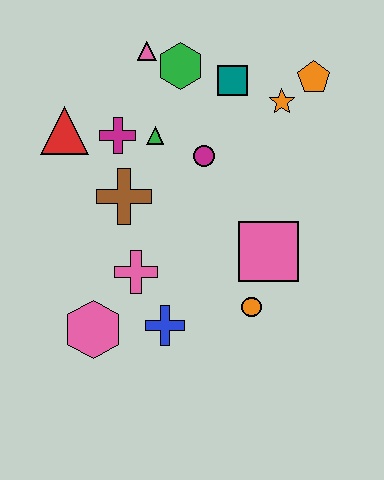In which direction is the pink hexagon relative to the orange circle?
The pink hexagon is to the left of the orange circle.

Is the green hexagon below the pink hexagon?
No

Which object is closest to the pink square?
The orange circle is closest to the pink square.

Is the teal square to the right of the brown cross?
Yes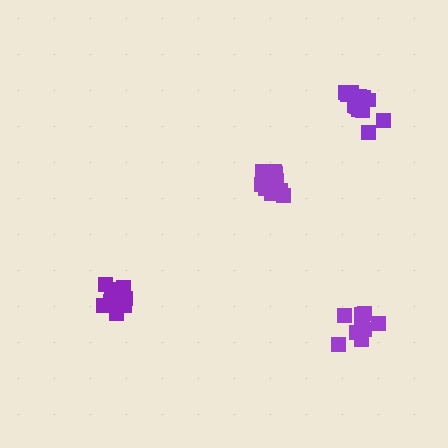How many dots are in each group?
Group 1: 13 dots, Group 2: 13 dots, Group 3: 13 dots, Group 4: 11 dots (50 total).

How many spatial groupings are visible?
There are 4 spatial groupings.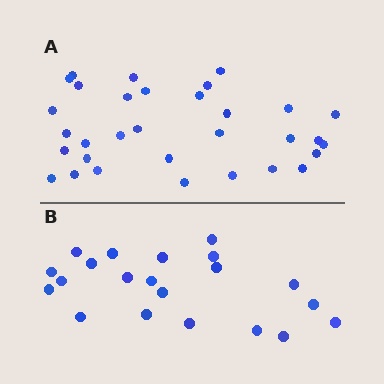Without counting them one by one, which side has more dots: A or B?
Region A (the top region) has more dots.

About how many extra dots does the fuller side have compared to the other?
Region A has roughly 12 or so more dots than region B.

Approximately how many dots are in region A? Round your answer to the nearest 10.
About 30 dots. (The exact count is 32, which rounds to 30.)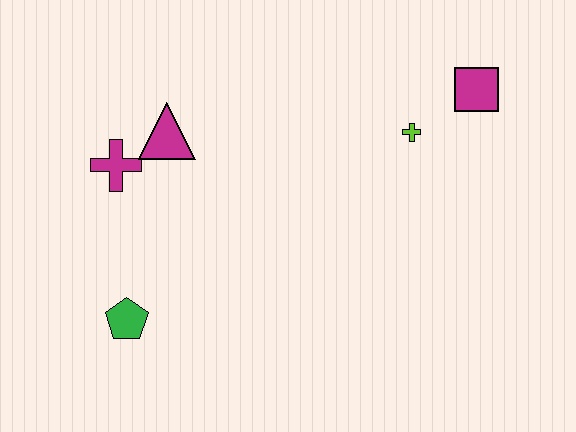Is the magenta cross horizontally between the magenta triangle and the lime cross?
No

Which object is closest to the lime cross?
The magenta square is closest to the lime cross.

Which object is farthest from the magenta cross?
The magenta square is farthest from the magenta cross.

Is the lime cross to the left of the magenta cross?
No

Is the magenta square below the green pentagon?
No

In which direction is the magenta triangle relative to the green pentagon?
The magenta triangle is above the green pentagon.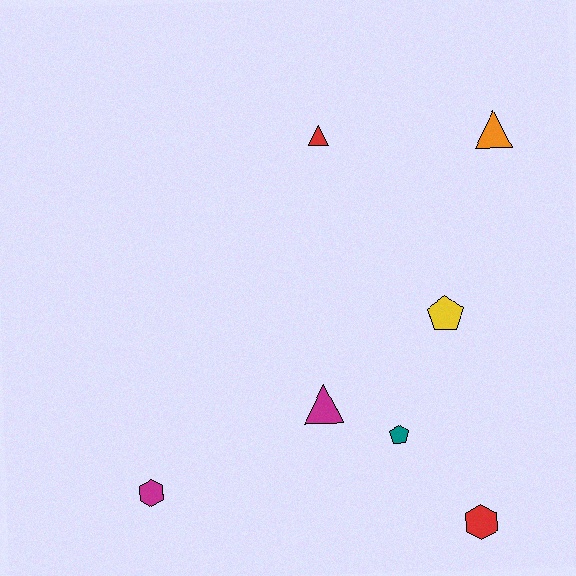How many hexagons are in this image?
There are 2 hexagons.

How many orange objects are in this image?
There is 1 orange object.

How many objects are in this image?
There are 7 objects.